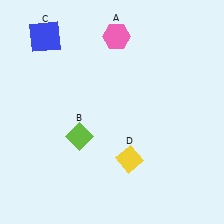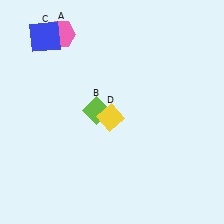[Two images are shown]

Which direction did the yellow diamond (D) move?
The yellow diamond (D) moved up.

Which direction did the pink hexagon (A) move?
The pink hexagon (A) moved left.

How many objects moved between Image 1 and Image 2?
3 objects moved between the two images.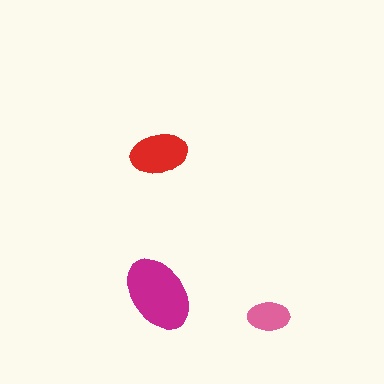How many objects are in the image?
There are 3 objects in the image.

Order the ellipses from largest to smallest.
the magenta one, the red one, the pink one.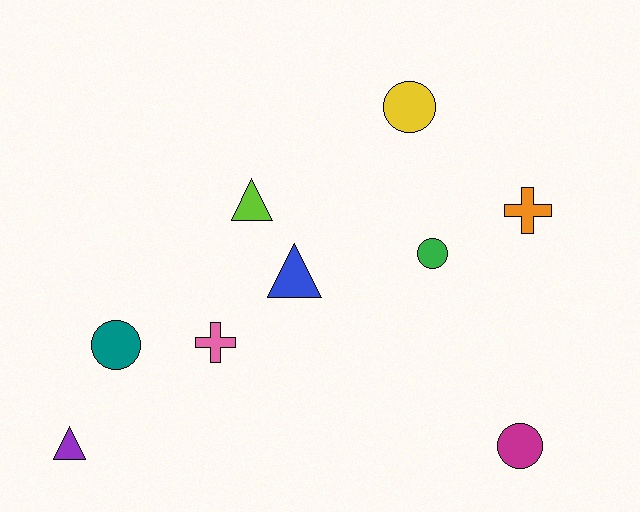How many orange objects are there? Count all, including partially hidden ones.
There is 1 orange object.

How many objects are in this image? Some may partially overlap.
There are 9 objects.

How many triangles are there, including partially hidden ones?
There are 3 triangles.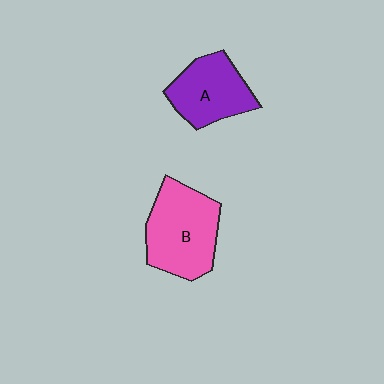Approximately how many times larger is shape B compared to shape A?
Approximately 1.3 times.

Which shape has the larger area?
Shape B (pink).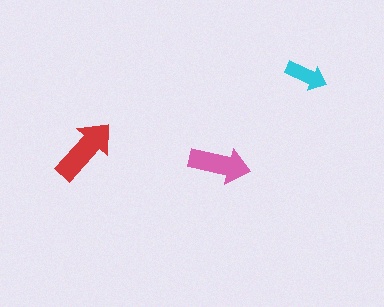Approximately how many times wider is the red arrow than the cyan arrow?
About 1.5 times wider.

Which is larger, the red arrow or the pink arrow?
The red one.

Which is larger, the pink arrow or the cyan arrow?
The pink one.